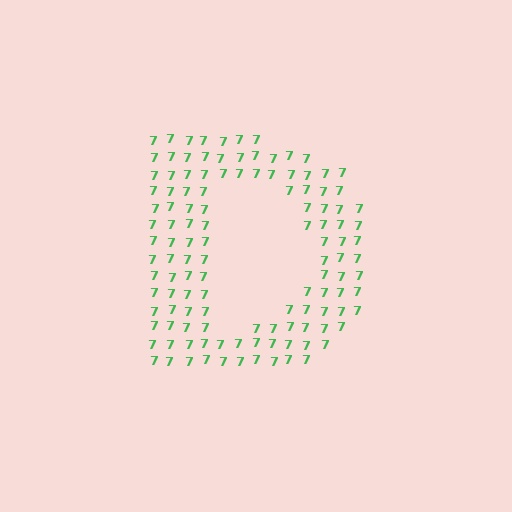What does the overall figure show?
The overall figure shows the letter D.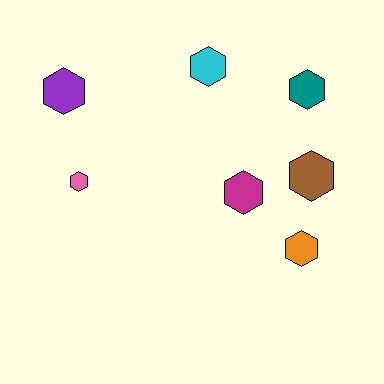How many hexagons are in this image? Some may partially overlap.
There are 7 hexagons.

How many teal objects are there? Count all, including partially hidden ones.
There is 1 teal object.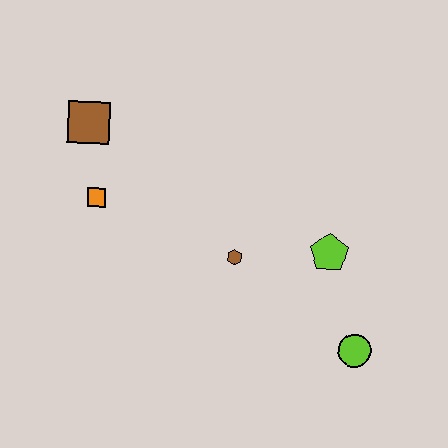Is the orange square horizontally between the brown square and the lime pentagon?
Yes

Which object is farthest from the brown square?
The lime circle is farthest from the brown square.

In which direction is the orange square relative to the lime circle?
The orange square is to the left of the lime circle.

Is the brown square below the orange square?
No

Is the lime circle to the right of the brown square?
Yes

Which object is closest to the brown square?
The orange square is closest to the brown square.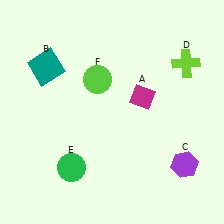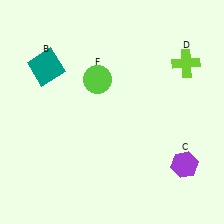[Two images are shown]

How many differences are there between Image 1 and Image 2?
There are 2 differences between the two images.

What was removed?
The magenta diamond (A), the green circle (E) were removed in Image 2.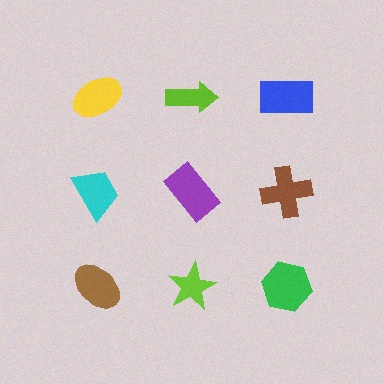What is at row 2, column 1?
A cyan trapezoid.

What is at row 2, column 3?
A brown cross.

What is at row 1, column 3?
A blue rectangle.